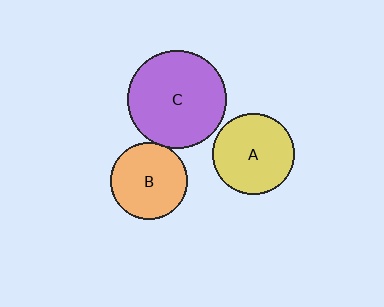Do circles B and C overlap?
Yes.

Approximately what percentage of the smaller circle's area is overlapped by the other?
Approximately 5%.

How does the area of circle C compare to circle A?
Approximately 1.5 times.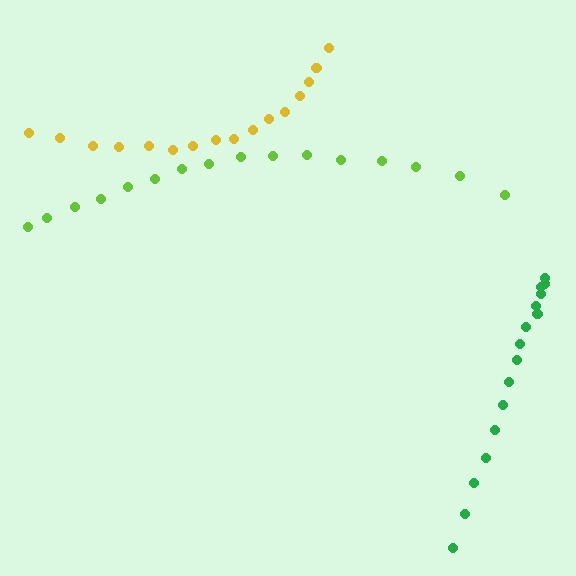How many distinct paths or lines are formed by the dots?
There are 3 distinct paths.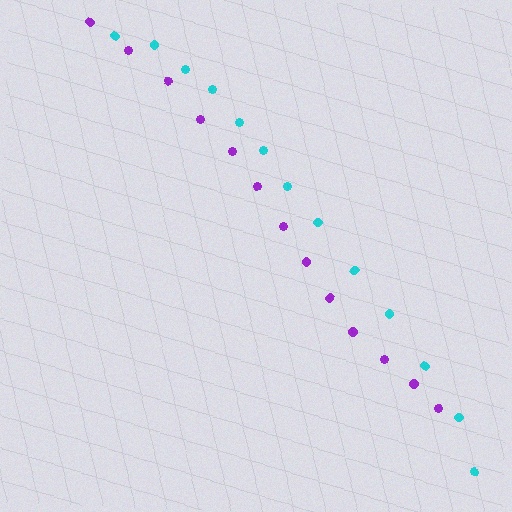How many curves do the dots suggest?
There are 2 distinct paths.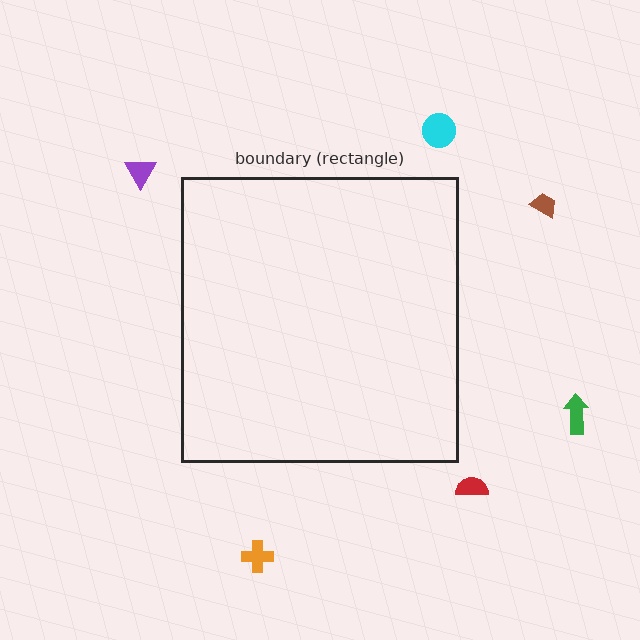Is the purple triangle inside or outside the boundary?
Outside.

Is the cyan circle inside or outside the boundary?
Outside.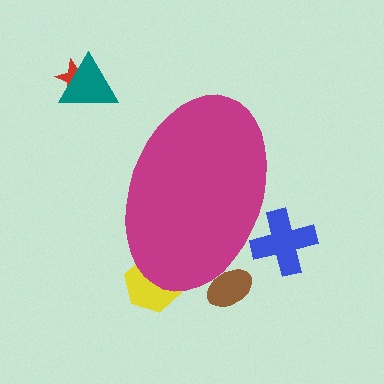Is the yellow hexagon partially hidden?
Yes, the yellow hexagon is partially hidden behind the magenta ellipse.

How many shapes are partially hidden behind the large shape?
3 shapes are partially hidden.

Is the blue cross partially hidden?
Yes, the blue cross is partially hidden behind the magenta ellipse.